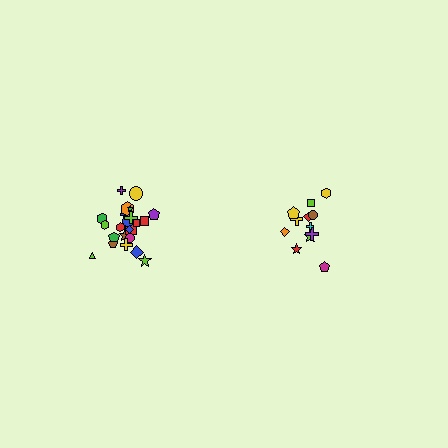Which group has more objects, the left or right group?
The left group.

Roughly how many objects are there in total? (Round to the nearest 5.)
Roughly 35 objects in total.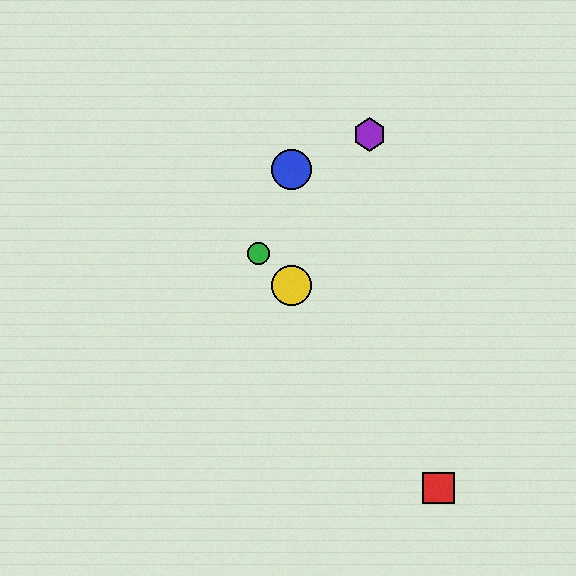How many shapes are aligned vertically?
2 shapes (the blue circle, the yellow circle) are aligned vertically.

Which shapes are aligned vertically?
The blue circle, the yellow circle are aligned vertically.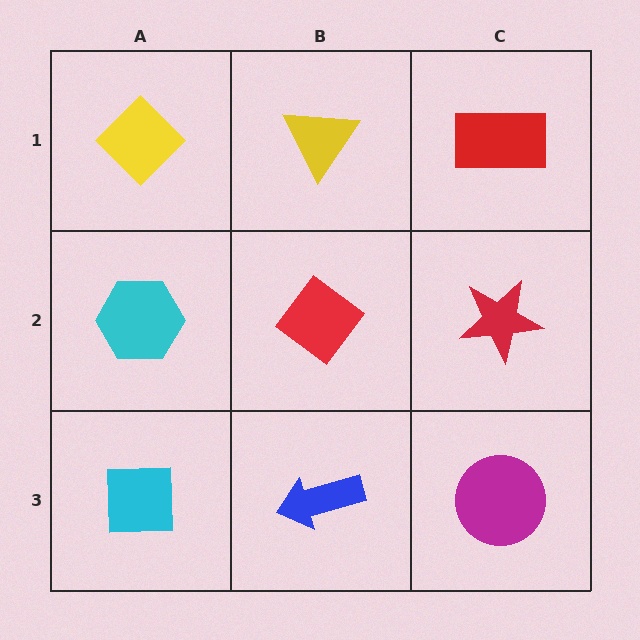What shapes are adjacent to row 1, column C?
A red star (row 2, column C), a yellow triangle (row 1, column B).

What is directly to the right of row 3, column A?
A blue arrow.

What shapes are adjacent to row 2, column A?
A yellow diamond (row 1, column A), a cyan square (row 3, column A), a red diamond (row 2, column B).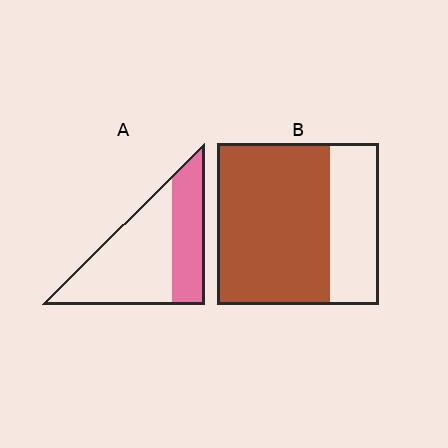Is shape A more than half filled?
No.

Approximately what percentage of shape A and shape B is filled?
A is approximately 35% and B is approximately 70%.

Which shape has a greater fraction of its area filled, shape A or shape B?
Shape B.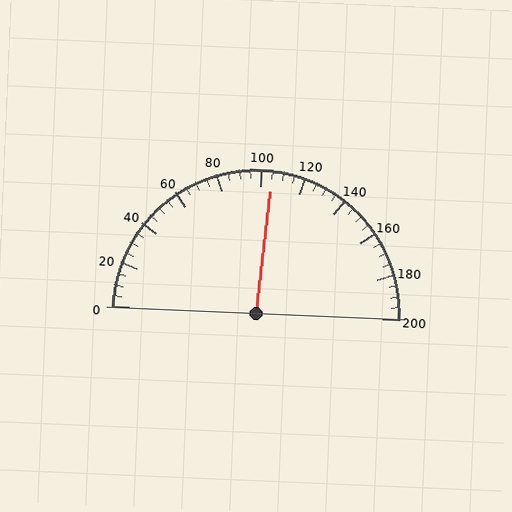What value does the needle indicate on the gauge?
The needle indicates approximately 105.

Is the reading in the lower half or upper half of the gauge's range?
The reading is in the upper half of the range (0 to 200).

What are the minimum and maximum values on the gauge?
The gauge ranges from 0 to 200.